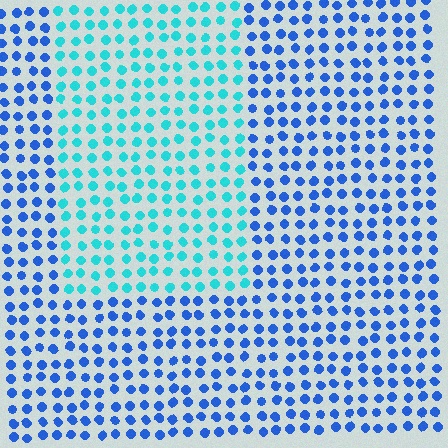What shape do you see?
I see a rectangle.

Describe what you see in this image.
The image is filled with small blue elements in a uniform arrangement. A rectangle-shaped region is visible where the elements are tinted to a slightly different hue, forming a subtle color boundary.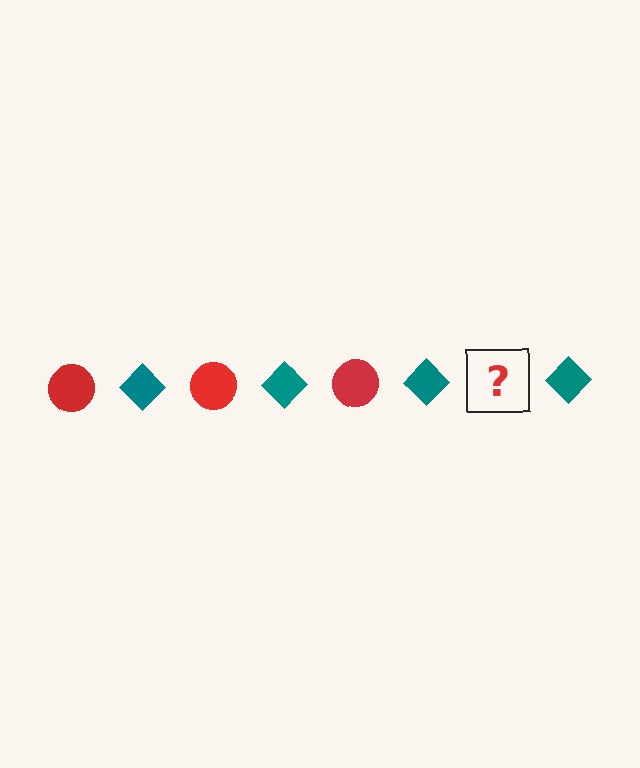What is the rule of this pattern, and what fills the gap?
The rule is that the pattern alternates between red circle and teal diamond. The gap should be filled with a red circle.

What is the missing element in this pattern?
The missing element is a red circle.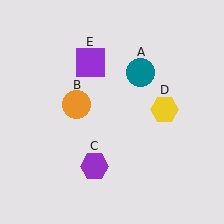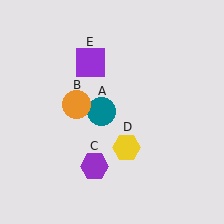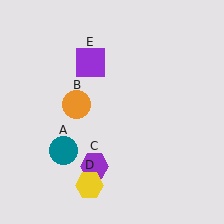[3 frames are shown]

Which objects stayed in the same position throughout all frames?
Orange circle (object B) and purple hexagon (object C) and purple square (object E) remained stationary.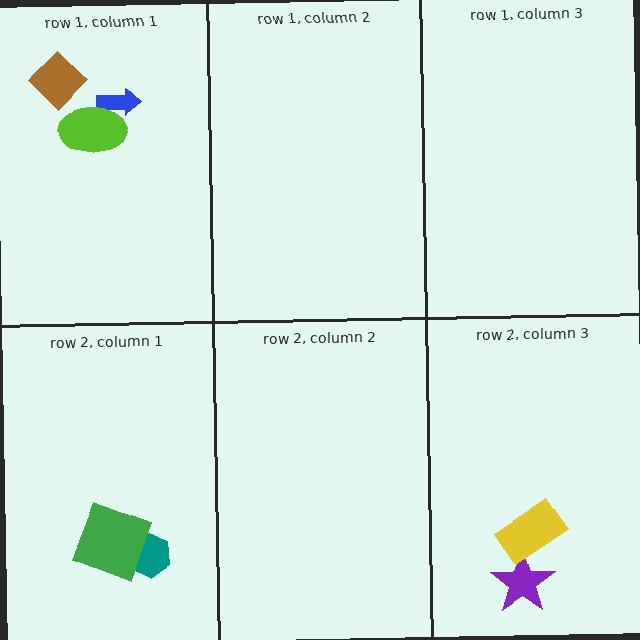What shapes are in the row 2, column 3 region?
The purple star, the yellow rectangle.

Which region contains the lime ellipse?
The row 1, column 1 region.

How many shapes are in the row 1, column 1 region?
3.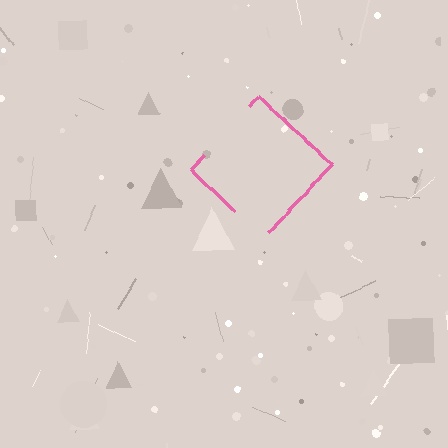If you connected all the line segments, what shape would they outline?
They would outline a diamond.